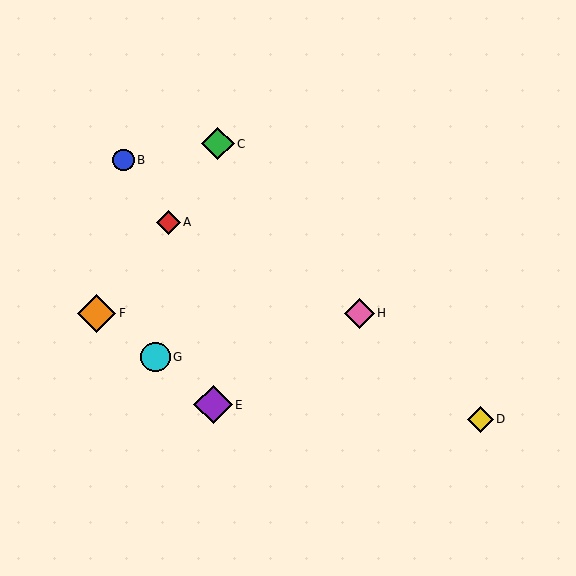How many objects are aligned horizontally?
2 objects (F, H) are aligned horizontally.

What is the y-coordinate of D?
Object D is at y≈419.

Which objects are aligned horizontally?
Objects F, H are aligned horizontally.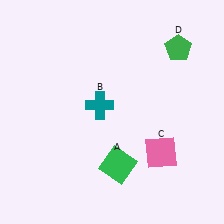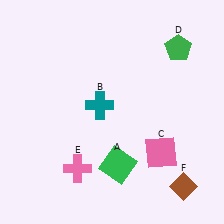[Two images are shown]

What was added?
A pink cross (E), a brown diamond (F) were added in Image 2.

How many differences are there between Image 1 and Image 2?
There are 2 differences between the two images.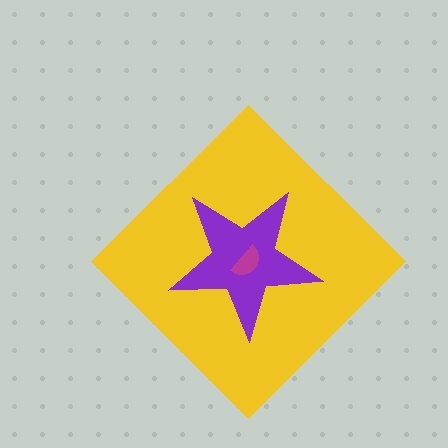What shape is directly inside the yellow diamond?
The purple star.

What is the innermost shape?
The magenta semicircle.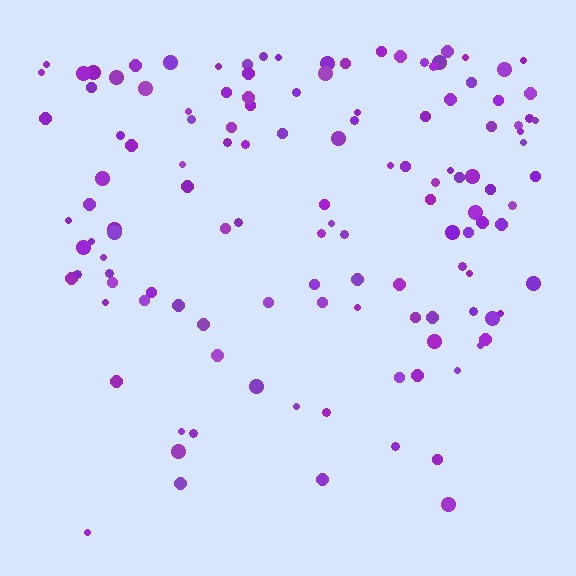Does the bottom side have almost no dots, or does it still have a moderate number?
Still a moderate number, just noticeably fewer than the top.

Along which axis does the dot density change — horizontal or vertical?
Vertical.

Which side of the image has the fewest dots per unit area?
The bottom.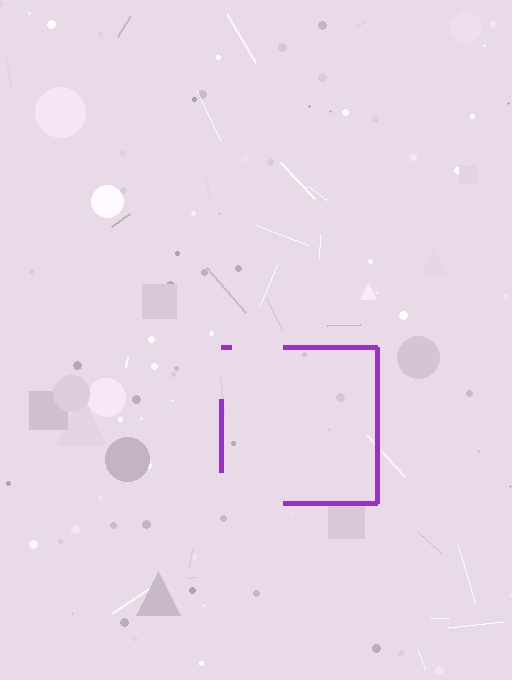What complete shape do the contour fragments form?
The contour fragments form a square.